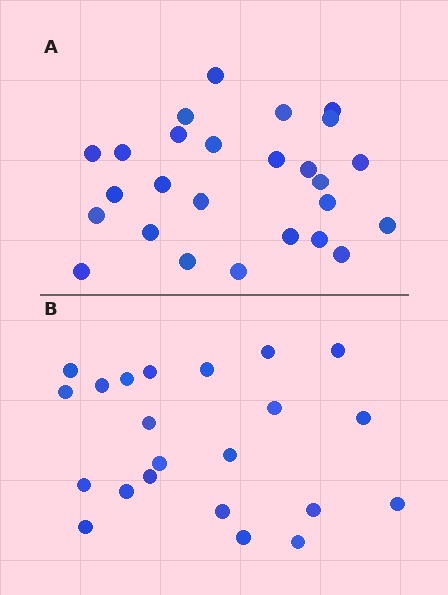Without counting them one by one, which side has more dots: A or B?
Region A (the top region) has more dots.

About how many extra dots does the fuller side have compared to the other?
Region A has about 4 more dots than region B.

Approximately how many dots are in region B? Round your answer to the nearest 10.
About 20 dots. (The exact count is 22, which rounds to 20.)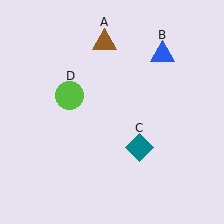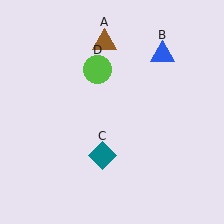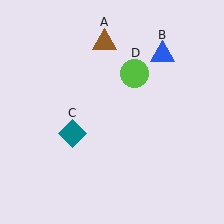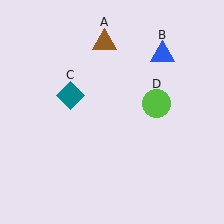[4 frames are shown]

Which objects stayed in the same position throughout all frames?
Brown triangle (object A) and blue triangle (object B) remained stationary.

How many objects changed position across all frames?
2 objects changed position: teal diamond (object C), lime circle (object D).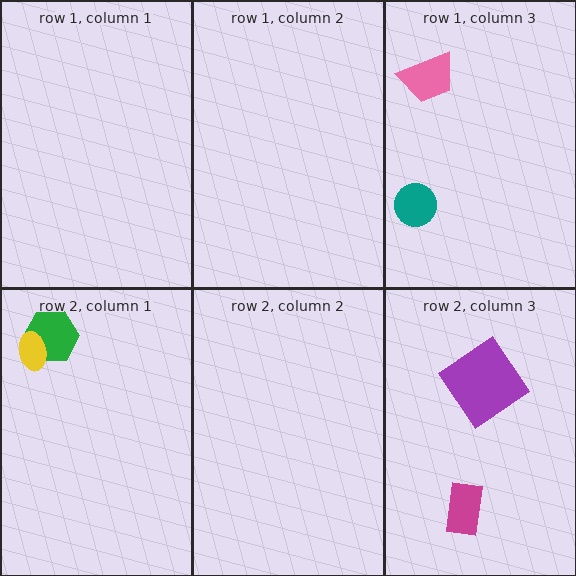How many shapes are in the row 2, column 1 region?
2.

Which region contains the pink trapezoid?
The row 1, column 3 region.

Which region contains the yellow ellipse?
The row 2, column 1 region.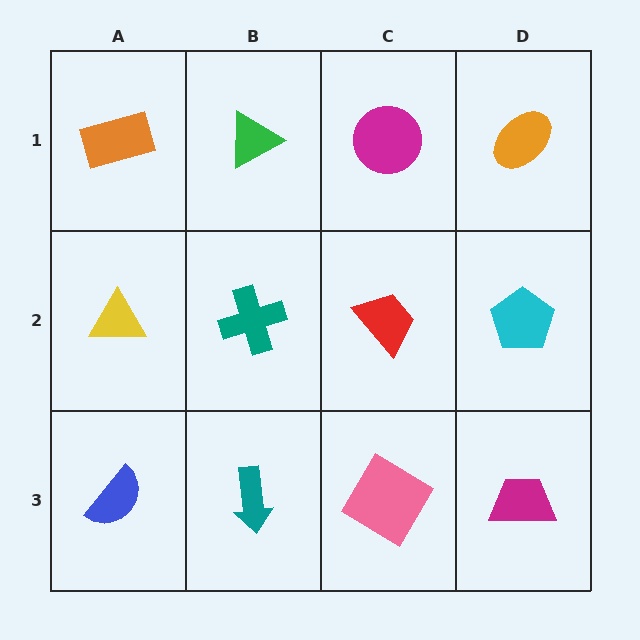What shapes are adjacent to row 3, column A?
A yellow triangle (row 2, column A), a teal arrow (row 3, column B).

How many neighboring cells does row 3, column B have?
3.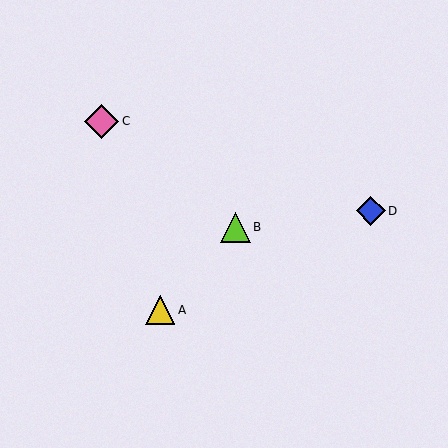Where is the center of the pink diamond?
The center of the pink diamond is at (102, 121).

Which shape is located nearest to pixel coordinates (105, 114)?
The pink diamond (labeled C) at (102, 121) is nearest to that location.